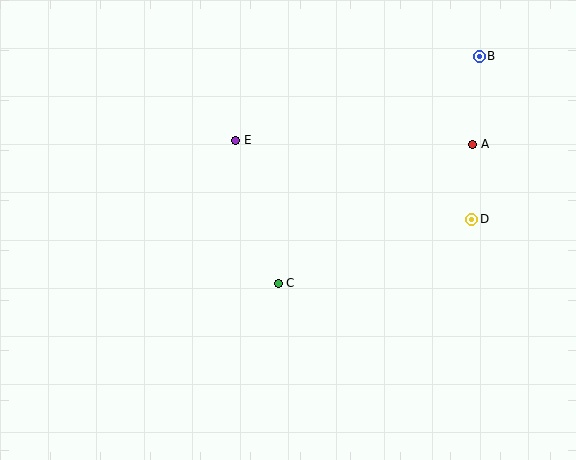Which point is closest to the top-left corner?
Point E is closest to the top-left corner.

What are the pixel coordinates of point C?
Point C is at (278, 283).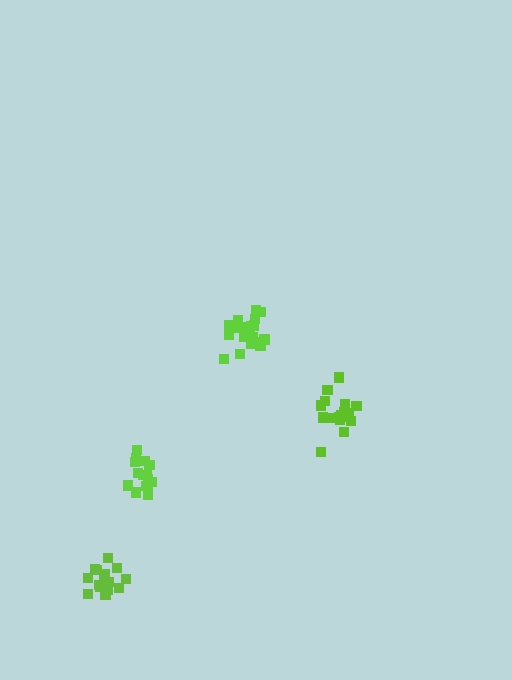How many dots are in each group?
Group 1: 18 dots, Group 2: 15 dots, Group 3: 16 dots, Group 4: 20 dots (69 total).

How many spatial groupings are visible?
There are 4 spatial groupings.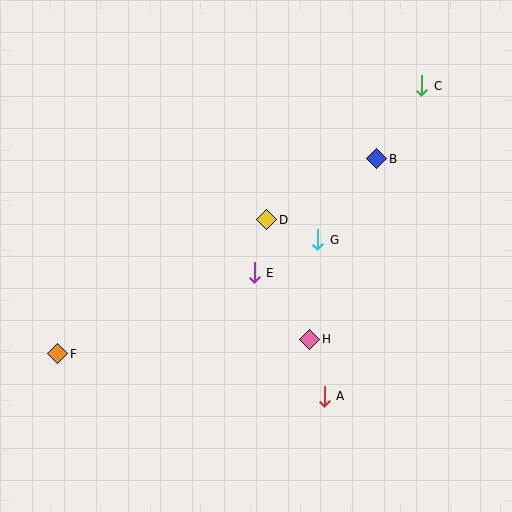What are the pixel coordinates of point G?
Point G is at (318, 240).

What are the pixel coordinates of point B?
Point B is at (377, 159).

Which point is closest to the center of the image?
Point E at (254, 273) is closest to the center.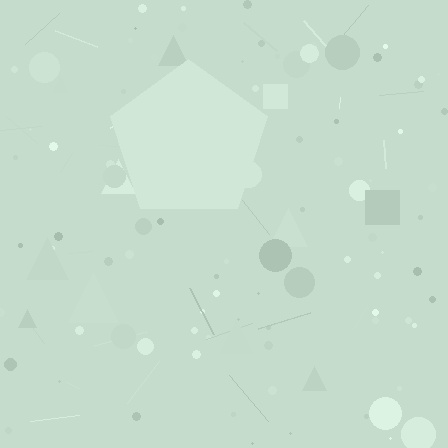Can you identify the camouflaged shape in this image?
The camouflaged shape is a pentagon.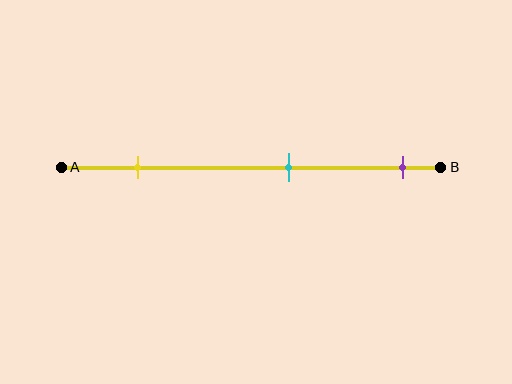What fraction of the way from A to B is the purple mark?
The purple mark is approximately 90% (0.9) of the way from A to B.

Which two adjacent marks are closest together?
The cyan and purple marks are the closest adjacent pair.